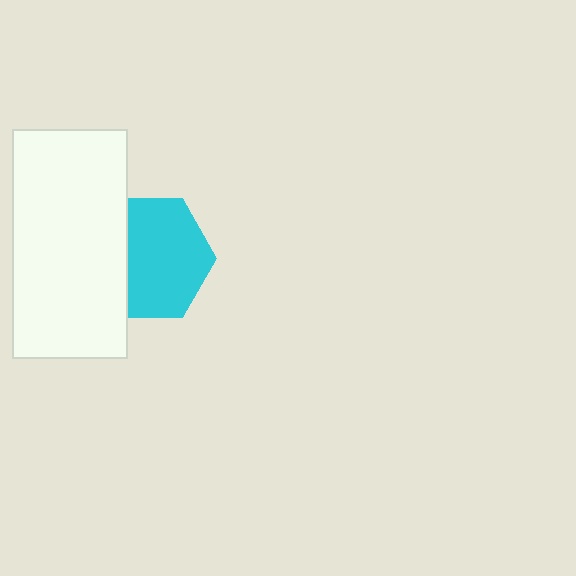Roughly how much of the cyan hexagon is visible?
Most of it is visible (roughly 70%).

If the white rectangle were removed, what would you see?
You would see the complete cyan hexagon.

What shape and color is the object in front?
The object in front is a white rectangle.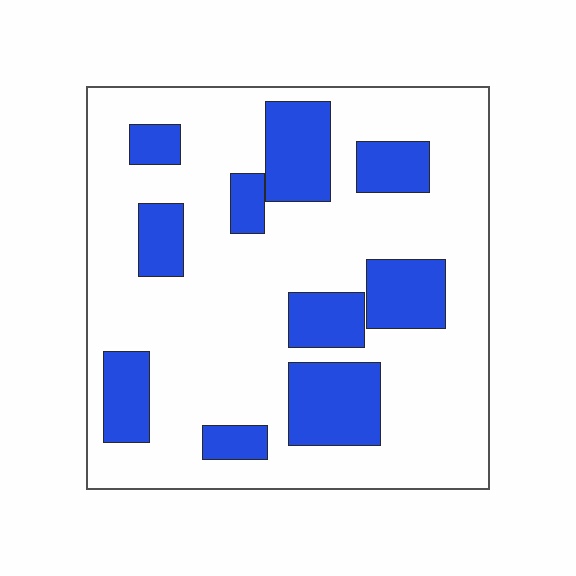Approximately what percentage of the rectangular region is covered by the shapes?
Approximately 25%.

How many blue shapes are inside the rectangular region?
10.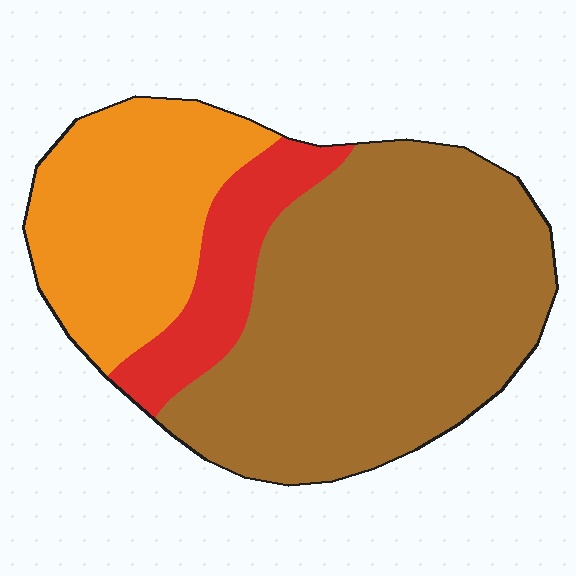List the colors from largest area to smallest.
From largest to smallest: brown, orange, red.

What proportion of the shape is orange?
Orange takes up about one quarter (1/4) of the shape.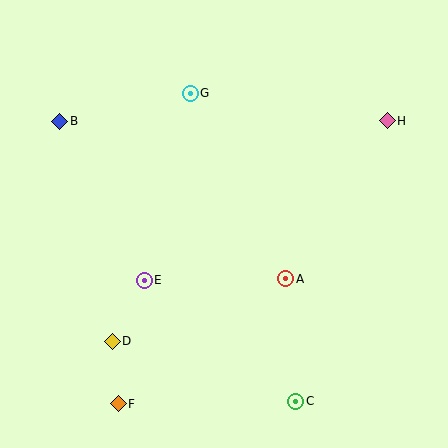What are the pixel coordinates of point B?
Point B is at (59, 121).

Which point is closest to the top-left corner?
Point B is closest to the top-left corner.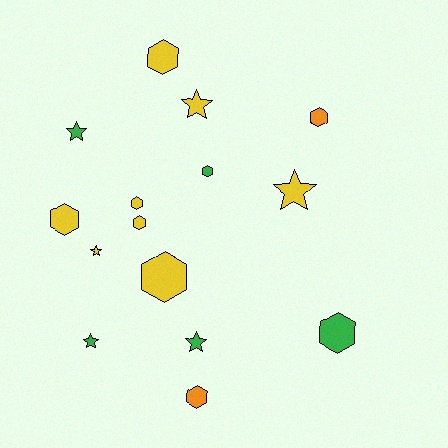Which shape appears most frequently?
Hexagon, with 9 objects.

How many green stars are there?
There are 3 green stars.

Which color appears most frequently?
Yellow, with 8 objects.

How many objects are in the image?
There are 15 objects.